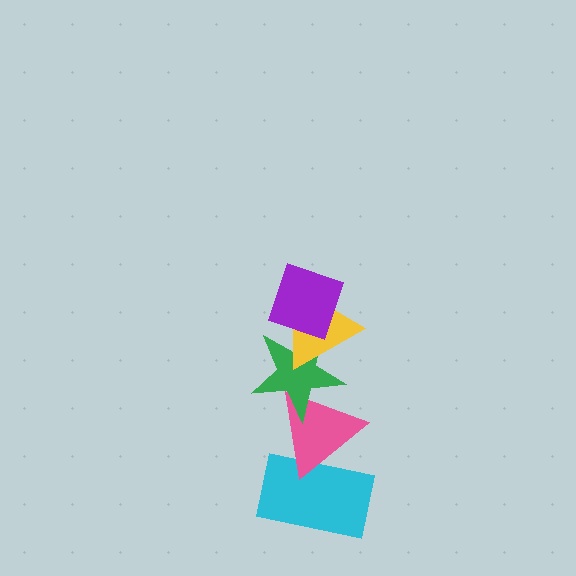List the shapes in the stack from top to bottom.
From top to bottom: the purple diamond, the yellow triangle, the green star, the pink triangle, the cyan rectangle.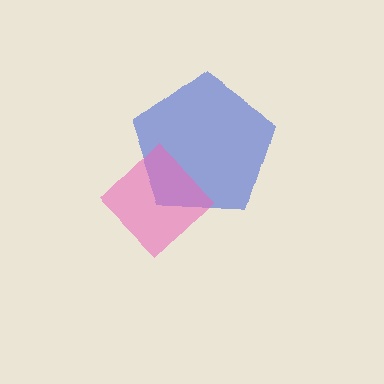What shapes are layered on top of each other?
The layered shapes are: a blue pentagon, a pink diamond.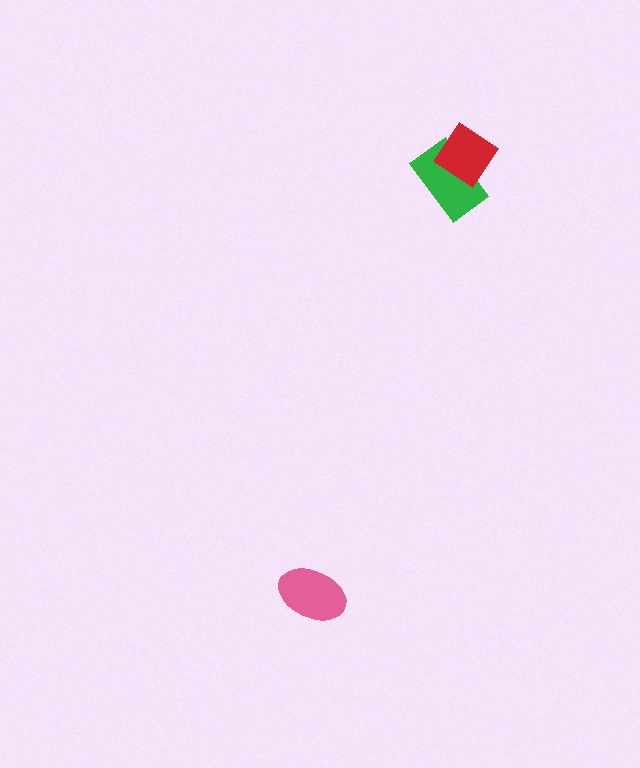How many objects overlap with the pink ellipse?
0 objects overlap with the pink ellipse.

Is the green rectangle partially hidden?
Yes, it is partially covered by another shape.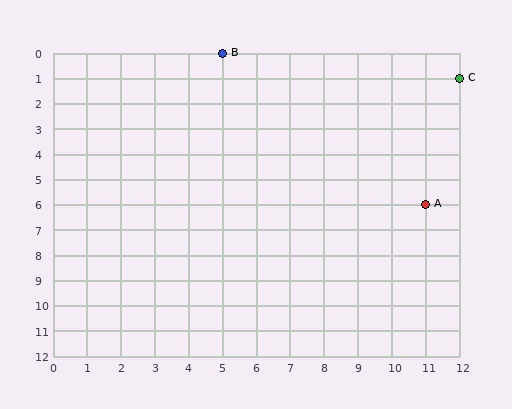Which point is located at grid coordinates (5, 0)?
Point B is at (5, 0).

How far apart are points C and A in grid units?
Points C and A are 1 column and 5 rows apart (about 5.1 grid units diagonally).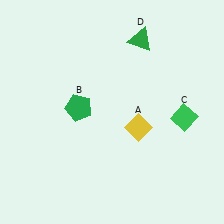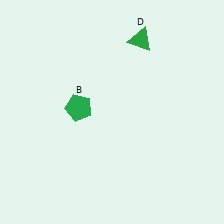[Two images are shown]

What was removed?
The green diamond (C), the yellow diamond (A) were removed in Image 2.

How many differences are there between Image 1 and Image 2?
There are 2 differences between the two images.